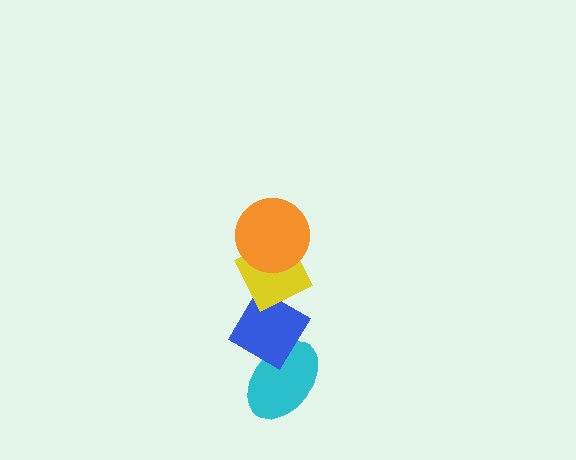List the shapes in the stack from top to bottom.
From top to bottom: the orange circle, the yellow diamond, the blue diamond, the cyan ellipse.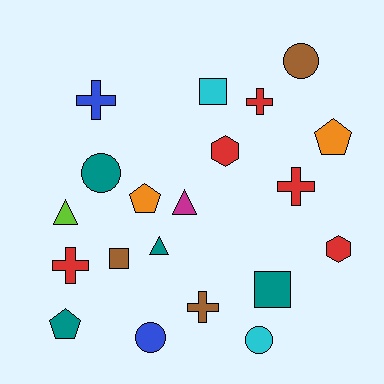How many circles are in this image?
There are 4 circles.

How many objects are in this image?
There are 20 objects.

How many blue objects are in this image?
There are 2 blue objects.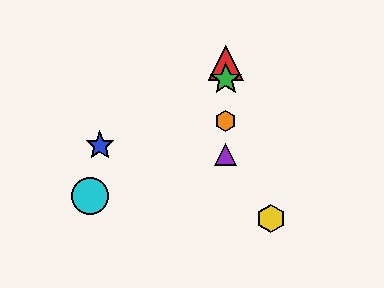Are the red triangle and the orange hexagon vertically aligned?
Yes, both are at x≈226.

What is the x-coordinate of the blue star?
The blue star is at x≈100.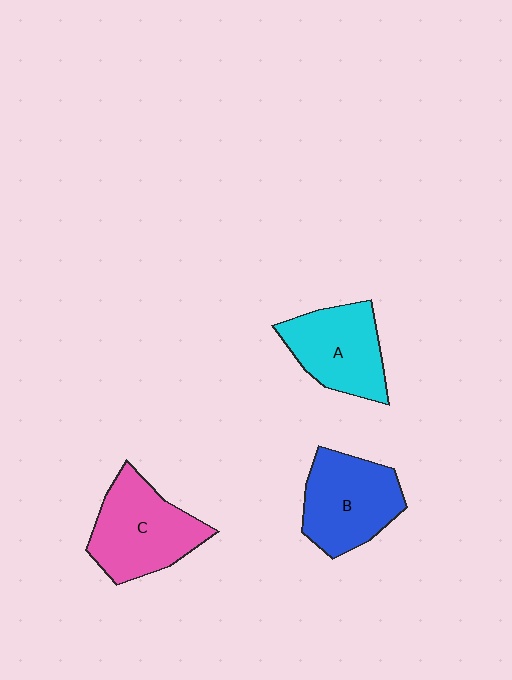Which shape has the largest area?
Shape C (pink).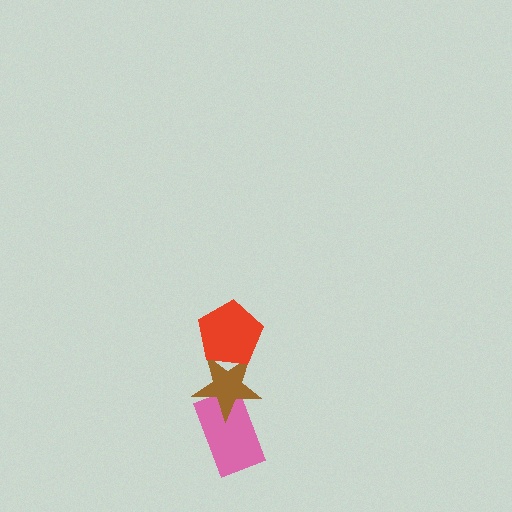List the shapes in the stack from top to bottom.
From top to bottom: the red pentagon, the brown star, the pink rectangle.